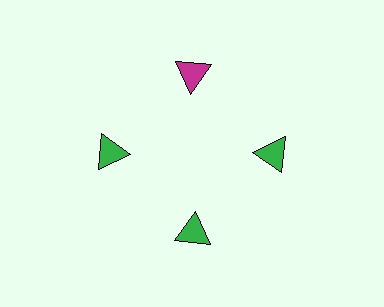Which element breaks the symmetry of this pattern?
The magenta triangle at roughly the 12 o'clock position breaks the symmetry. All other shapes are green triangles.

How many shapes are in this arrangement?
There are 4 shapes arranged in a ring pattern.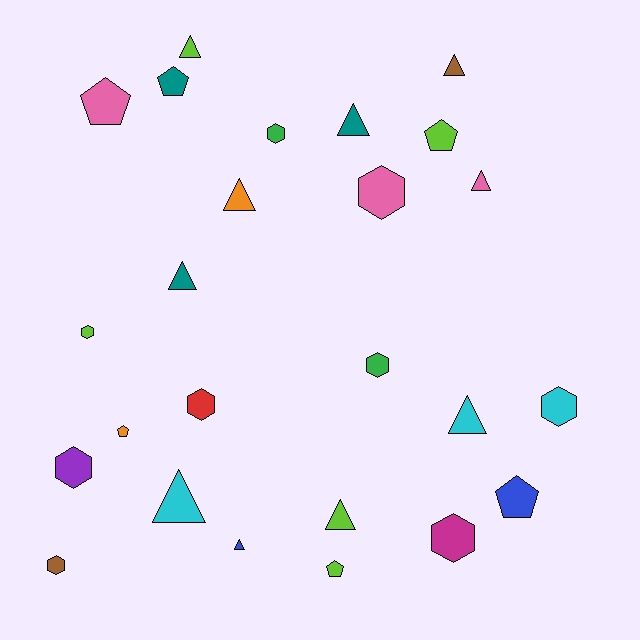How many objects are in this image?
There are 25 objects.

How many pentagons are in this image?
There are 6 pentagons.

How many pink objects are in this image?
There are 3 pink objects.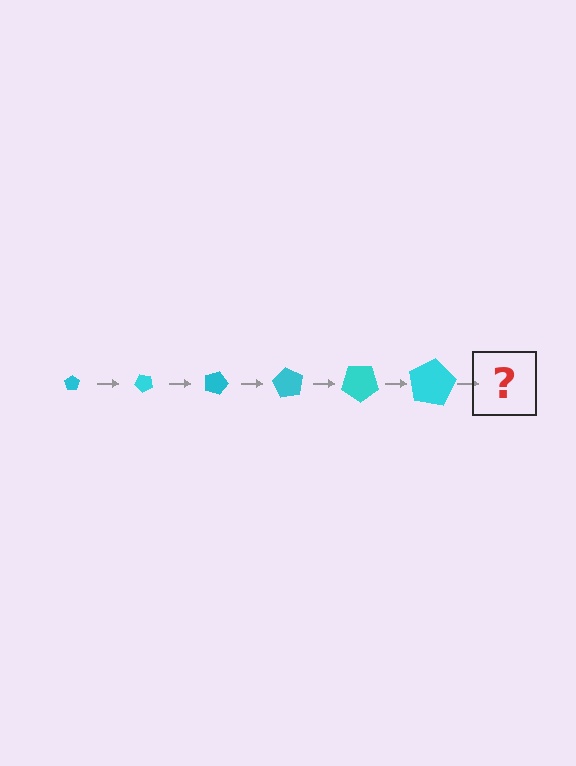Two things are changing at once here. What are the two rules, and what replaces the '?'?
The two rules are that the pentagon grows larger each step and it rotates 45 degrees each step. The '?' should be a pentagon, larger than the previous one and rotated 270 degrees from the start.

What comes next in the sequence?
The next element should be a pentagon, larger than the previous one and rotated 270 degrees from the start.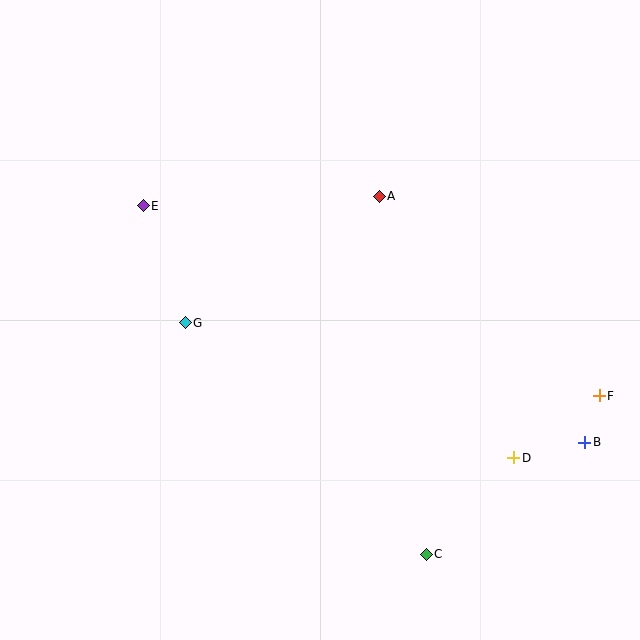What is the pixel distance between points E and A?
The distance between E and A is 237 pixels.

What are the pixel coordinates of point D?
Point D is at (514, 458).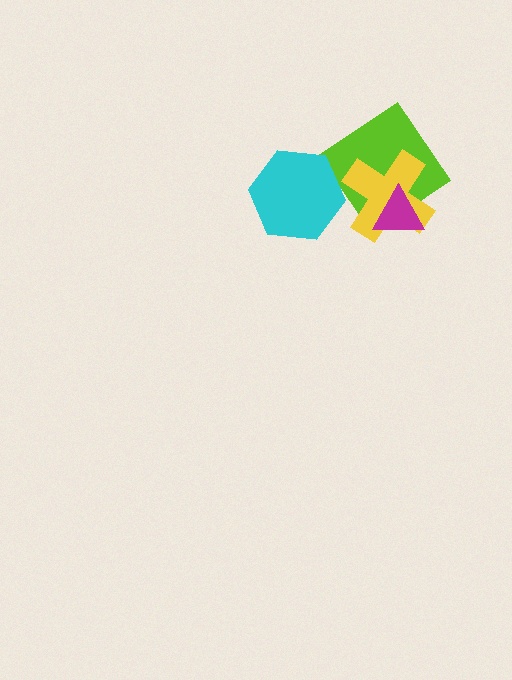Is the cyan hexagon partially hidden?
No, no other shape covers it.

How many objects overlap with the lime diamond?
2 objects overlap with the lime diamond.